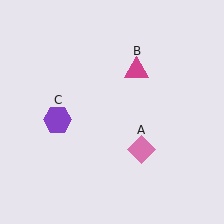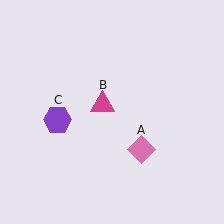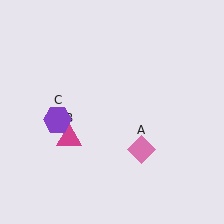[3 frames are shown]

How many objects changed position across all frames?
1 object changed position: magenta triangle (object B).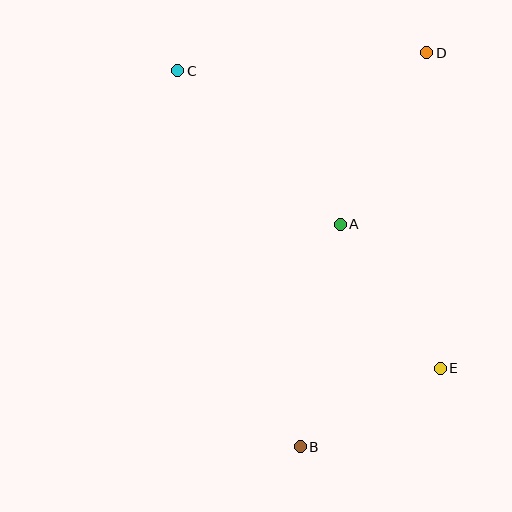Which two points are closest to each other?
Points B and E are closest to each other.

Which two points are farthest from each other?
Points B and D are farthest from each other.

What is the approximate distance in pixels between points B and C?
The distance between B and C is approximately 395 pixels.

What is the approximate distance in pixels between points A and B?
The distance between A and B is approximately 226 pixels.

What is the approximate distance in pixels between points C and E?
The distance between C and E is approximately 397 pixels.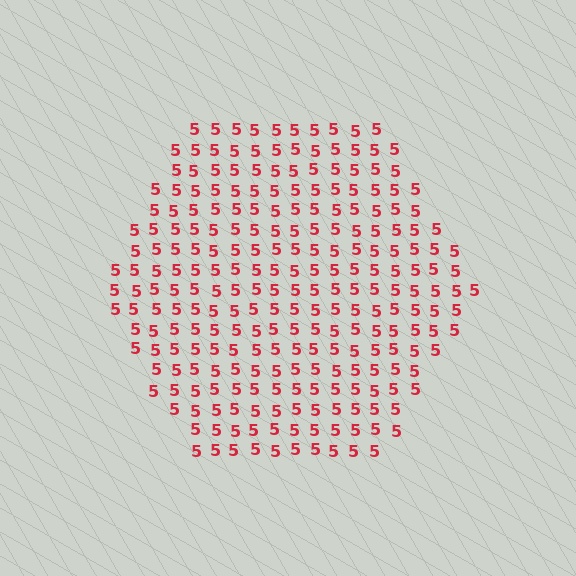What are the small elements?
The small elements are digit 5's.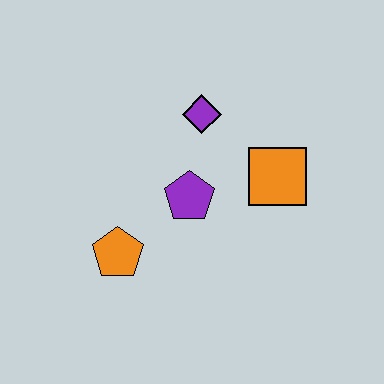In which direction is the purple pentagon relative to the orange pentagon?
The purple pentagon is to the right of the orange pentagon.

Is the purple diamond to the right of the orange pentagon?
Yes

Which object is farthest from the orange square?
The orange pentagon is farthest from the orange square.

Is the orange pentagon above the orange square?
No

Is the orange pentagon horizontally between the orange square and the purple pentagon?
No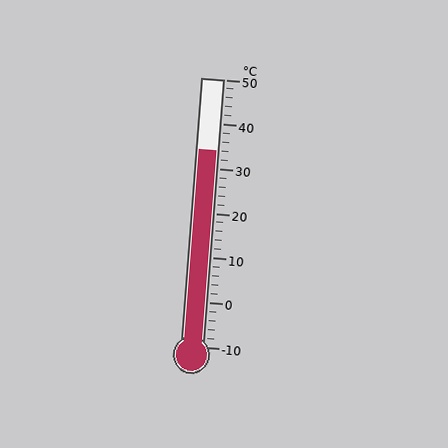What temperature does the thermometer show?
The thermometer shows approximately 34°C.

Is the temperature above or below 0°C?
The temperature is above 0°C.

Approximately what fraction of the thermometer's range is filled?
The thermometer is filled to approximately 75% of its range.